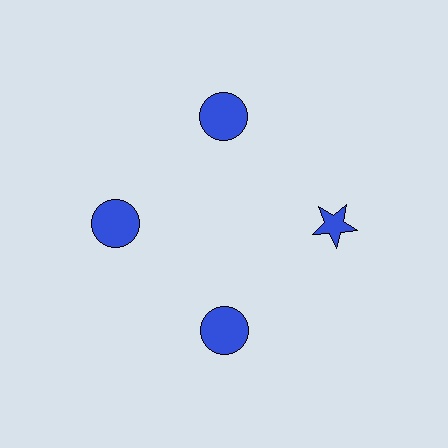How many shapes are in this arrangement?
There are 4 shapes arranged in a ring pattern.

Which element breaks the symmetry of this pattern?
The blue star at roughly the 3 o'clock position breaks the symmetry. All other shapes are blue circles.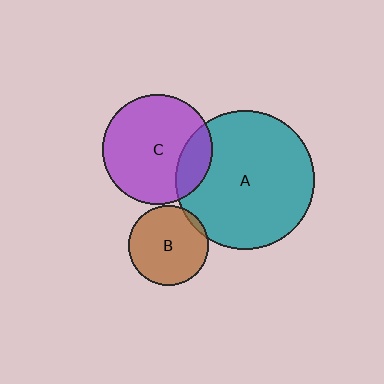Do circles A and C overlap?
Yes.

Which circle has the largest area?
Circle A (teal).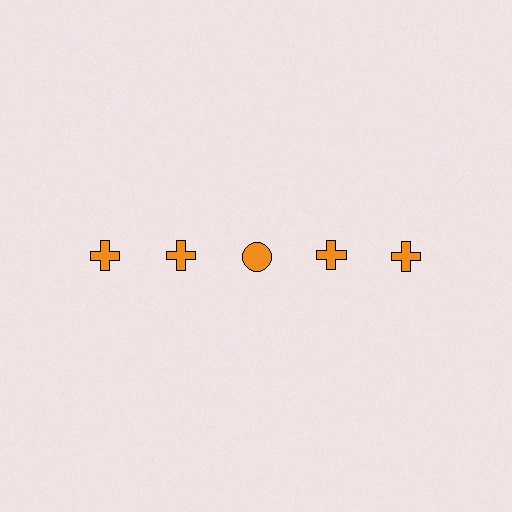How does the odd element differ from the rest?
It has a different shape: circle instead of cross.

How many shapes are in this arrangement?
There are 5 shapes arranged in a grid pattern.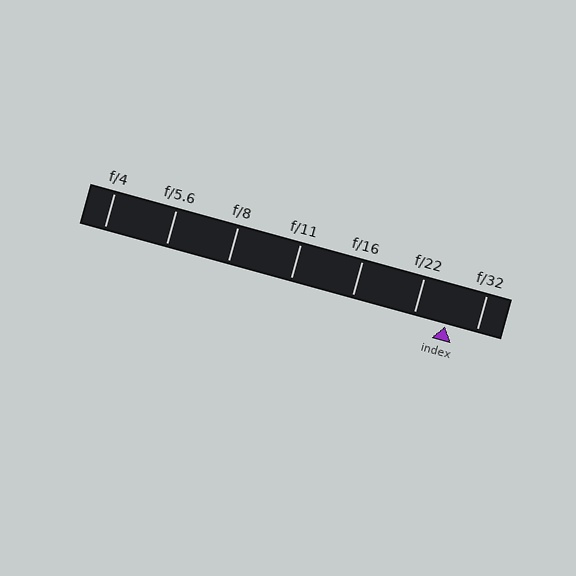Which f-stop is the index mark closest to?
The index mark is closest to f/32.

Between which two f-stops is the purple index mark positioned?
The index mark is between f/22 and f/32.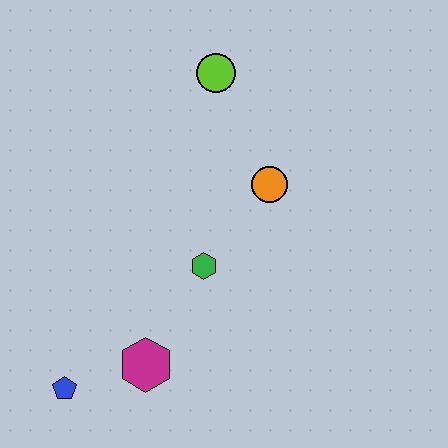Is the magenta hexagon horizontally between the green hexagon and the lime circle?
No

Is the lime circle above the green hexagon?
Yes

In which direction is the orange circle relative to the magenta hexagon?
The orange circle is above the magenta hexagon.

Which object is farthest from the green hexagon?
The lime circle is farthest from the green hexagon.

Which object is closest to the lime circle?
The orange circle is closest to the lime circle.